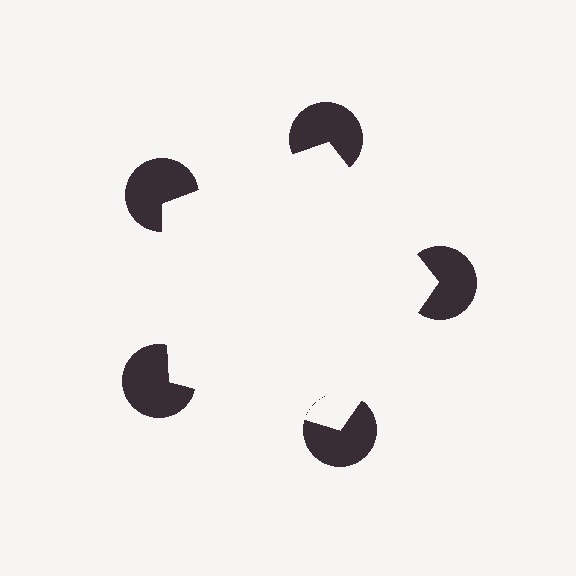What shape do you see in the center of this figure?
An illusory pentagon — its edges are inferred from the aligned wedge cuts in the pac-man discs, not physically drawn.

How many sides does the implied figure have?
5 sides.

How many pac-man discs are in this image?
There are 5 — one at each vertex of the illusory pentagon.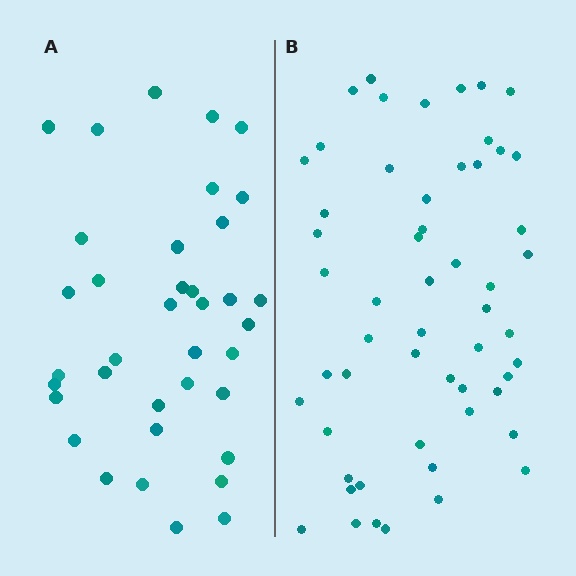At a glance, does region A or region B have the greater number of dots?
Region B (the right region) has more dots.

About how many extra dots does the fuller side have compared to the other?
Region B has approximately 20 more dots than region A.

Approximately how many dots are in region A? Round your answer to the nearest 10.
About 40 dots. (The exact count is 37, which rounds to 40.)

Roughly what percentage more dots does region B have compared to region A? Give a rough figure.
About 50% more.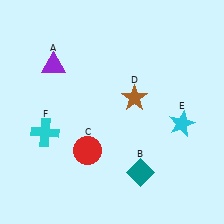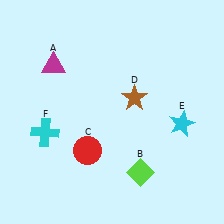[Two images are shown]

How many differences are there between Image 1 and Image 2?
There are 2 differences between the two images.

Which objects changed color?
A changed from purple to magenta. B changed from teal to lime.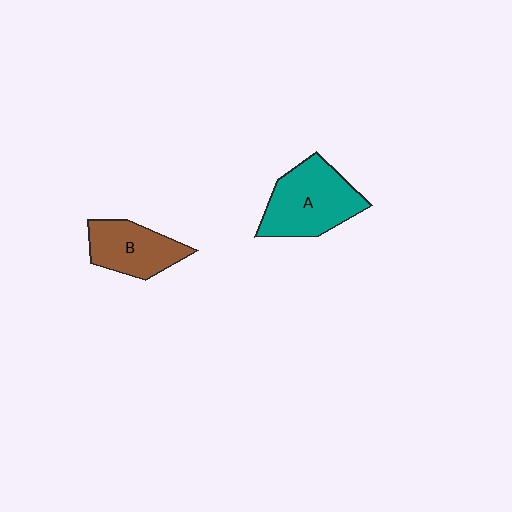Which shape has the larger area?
Shape A (teal).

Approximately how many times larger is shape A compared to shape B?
Approximately 1.4 times.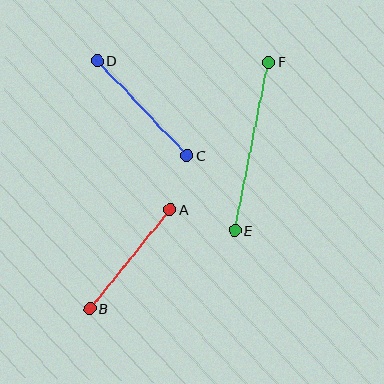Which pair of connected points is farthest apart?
Points E and F are farthest apart.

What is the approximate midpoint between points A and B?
The midpoint is at approximately (130, 259) pixels.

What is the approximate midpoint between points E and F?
The midpoint is at approximately (252, 146) pixels.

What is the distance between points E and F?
The distance is approximately 172 pixels.